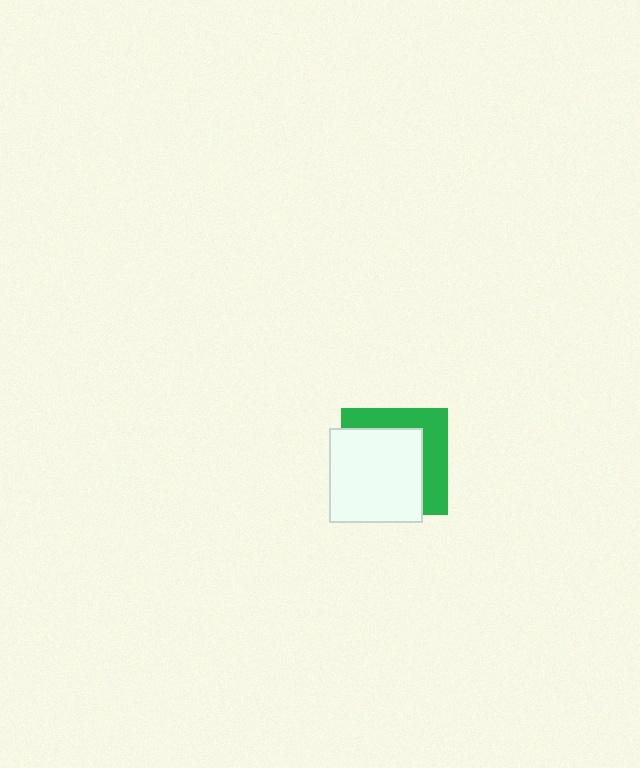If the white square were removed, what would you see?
You would see the complete green square.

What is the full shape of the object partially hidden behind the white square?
The partially hidden object is a green square.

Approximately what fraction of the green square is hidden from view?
Roughly 63% of the green square is hidden behind the white square.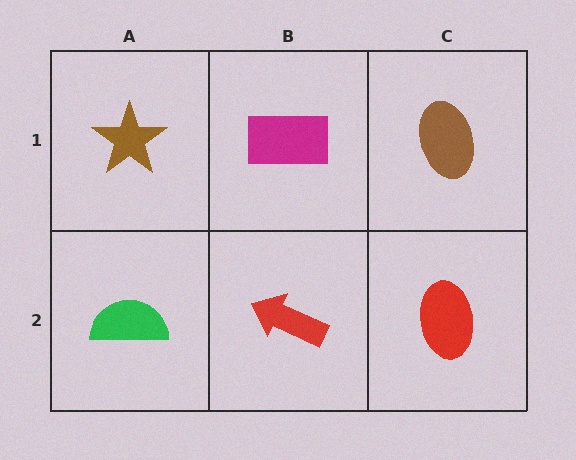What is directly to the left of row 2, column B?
A green semicircle.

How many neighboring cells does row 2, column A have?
2.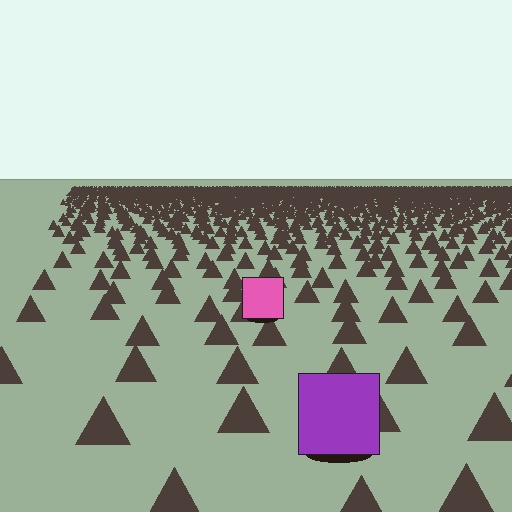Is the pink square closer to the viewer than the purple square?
No. The purple square is closer — you can tell from the texture gradient: the ground texture is coarser near it.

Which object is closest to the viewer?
The purple square is closest. The texture marks near it are larger and more spread out.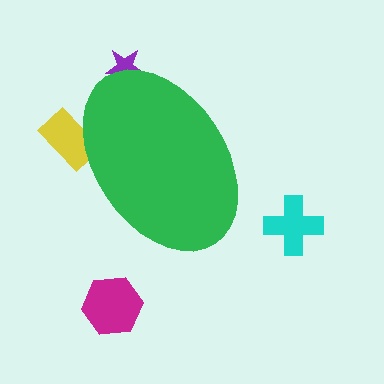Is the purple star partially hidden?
Yes, the purple star is partially hidden behind the green ellipse.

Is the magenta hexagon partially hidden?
No, the magenta hexagon is fully visible.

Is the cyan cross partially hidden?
No, the cyan cross is fully visible.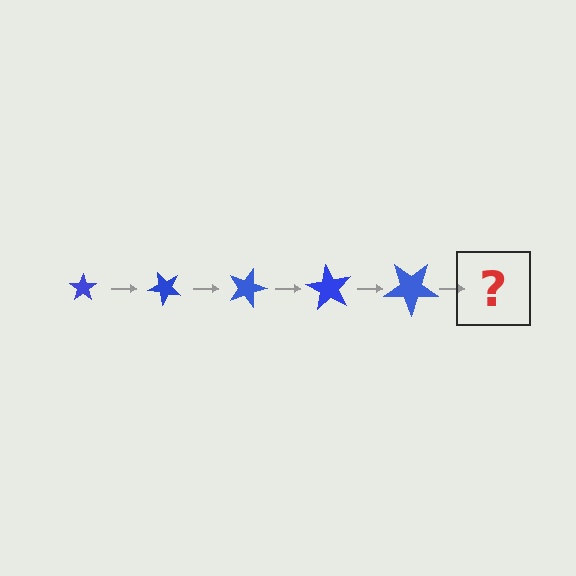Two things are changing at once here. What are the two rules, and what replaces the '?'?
The two rules are that the star grows larger each step and it rotates 45 degrees each step. The '?' should be a star, larger than the previous one and rotated 225 degrees from the start.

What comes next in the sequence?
The next element should be a star, larger than the previous one and rotated 225 degrees from the start.